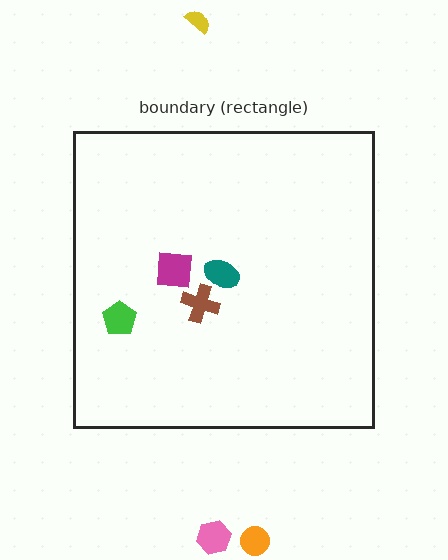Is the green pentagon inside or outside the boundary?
Inside.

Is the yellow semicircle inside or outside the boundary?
Outside.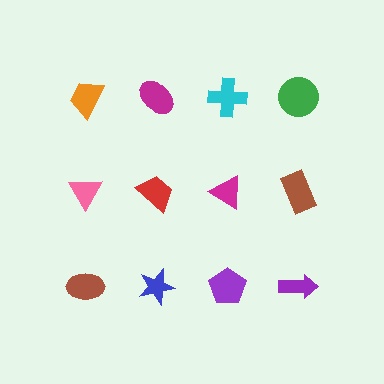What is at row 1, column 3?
A cyan cross.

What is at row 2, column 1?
A pink triangle.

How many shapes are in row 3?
4 shapes.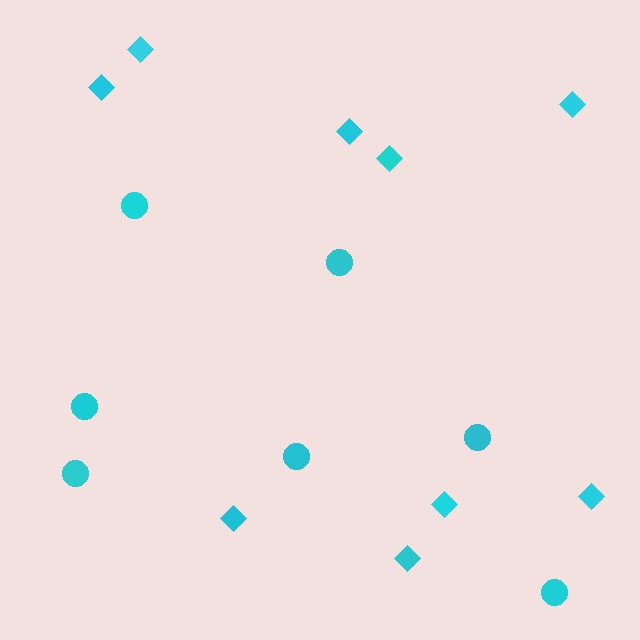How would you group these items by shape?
There are 2 groups: one group of circles (7) and one group of diamonds (9).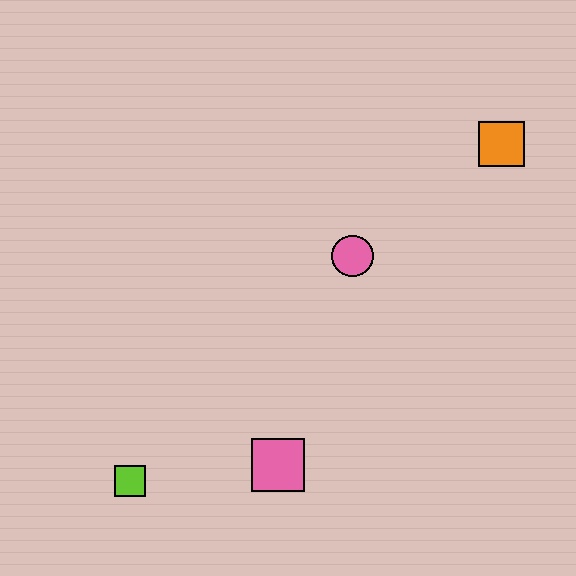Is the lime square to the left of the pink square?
Yes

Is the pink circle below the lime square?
No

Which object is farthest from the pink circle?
The lime square is farthest from the pink circle.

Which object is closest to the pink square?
The lime square is closest to the pink square.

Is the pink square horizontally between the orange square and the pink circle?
No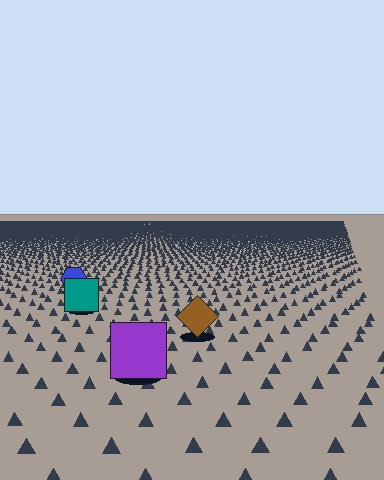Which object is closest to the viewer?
The purple square is closest. The texture marks near it are larger and more spread out.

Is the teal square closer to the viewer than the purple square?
No. The purple square is closer — you can tell from the texture gradient: the ground texture is coarser near it.